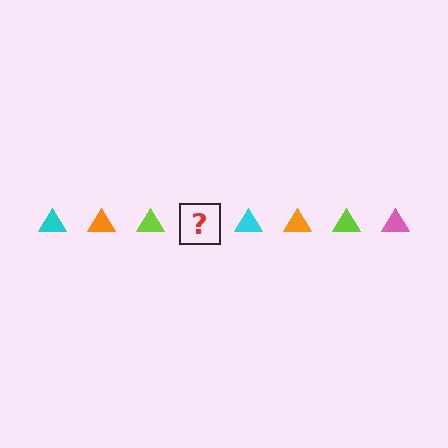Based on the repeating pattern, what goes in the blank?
The blank should be a pink triangle.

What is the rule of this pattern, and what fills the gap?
The rule is that the pattern cycles through cyan, orange, lime, pink triangles. The gap should be filled with a pink triangle.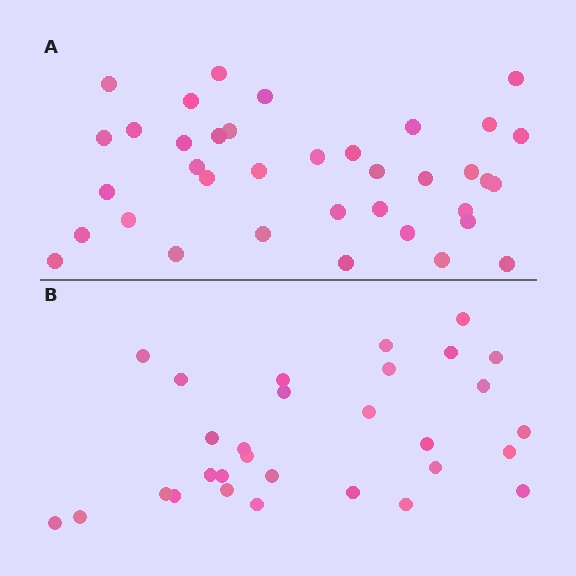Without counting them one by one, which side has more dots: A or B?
Region A (the top region) has more dots.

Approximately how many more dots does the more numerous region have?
Region A has roughly 8 or so more dots than region B.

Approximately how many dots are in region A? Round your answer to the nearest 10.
About 40 dots. (The exact count is 37, which rounds to 40.)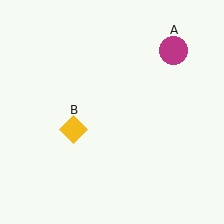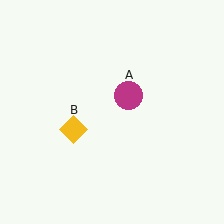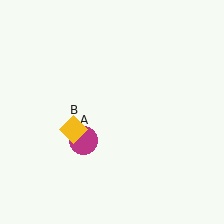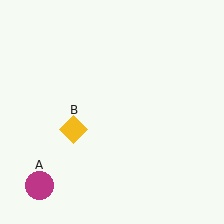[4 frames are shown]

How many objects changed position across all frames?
1 object changed position: magenta circle (object A).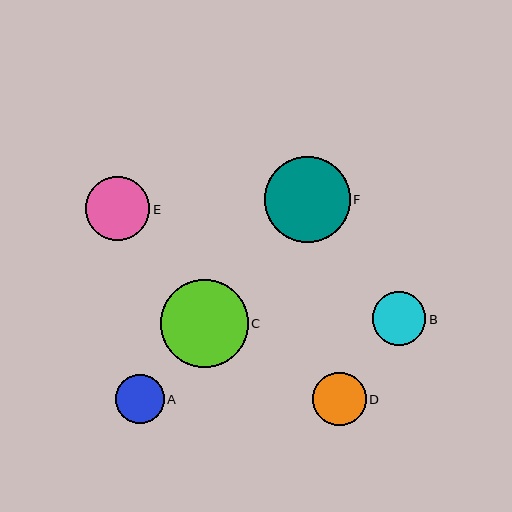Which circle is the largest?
Circle C is the largest with a size of approximately 88 pixels.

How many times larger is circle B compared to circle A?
Circle B is approximately 1.1 times the size of circle A.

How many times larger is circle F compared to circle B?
Circle F is approximately 1.6 times the size of circle B.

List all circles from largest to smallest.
From largest to smallest: C, F, E, B, D, A.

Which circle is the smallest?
Circle A is the smallest with a size of approximately 49 pixels.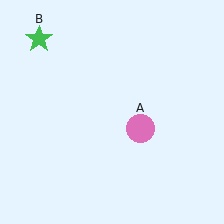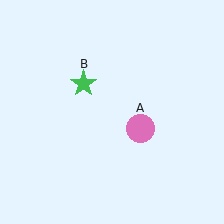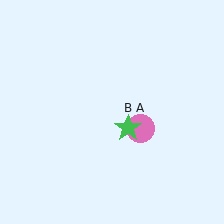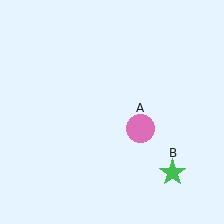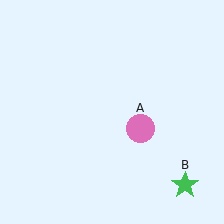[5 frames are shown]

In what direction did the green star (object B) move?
The green star (object B) moved down and to the right.